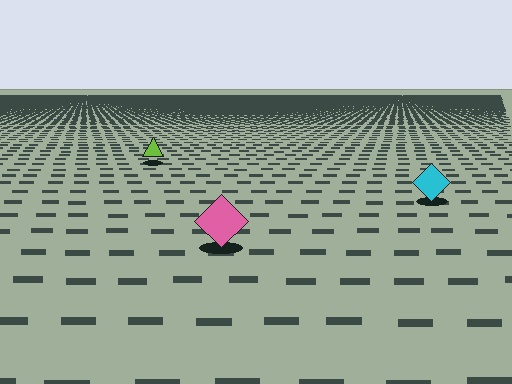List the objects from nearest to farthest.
From nearest to farthest: the pink diamond, the cyan diamond, the lime triangle.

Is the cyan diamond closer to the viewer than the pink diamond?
No. The pink diamond is closer — you can tell from the texture gradient: the ground texture is coarser near it.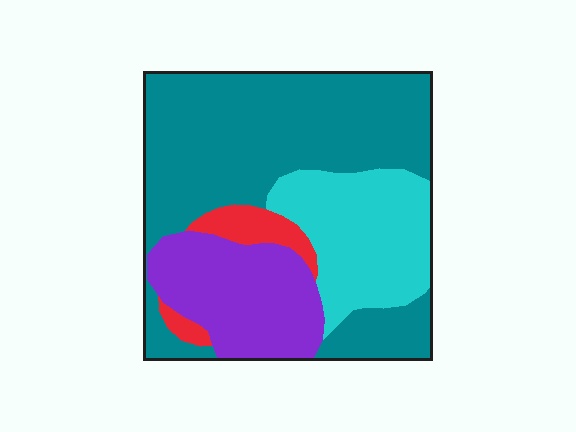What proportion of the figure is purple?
Purple covers roughly 20% of the figure.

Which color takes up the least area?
Red, at roughly 5%.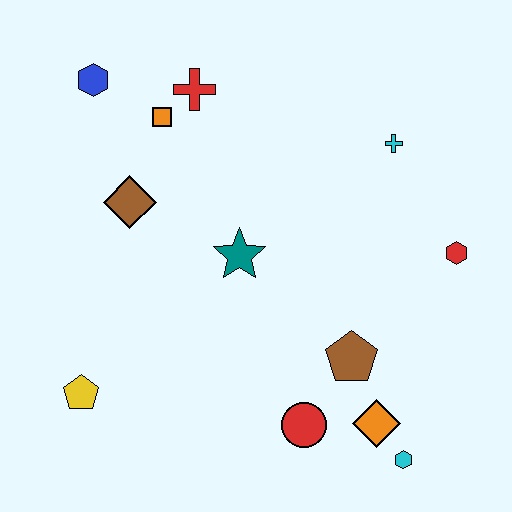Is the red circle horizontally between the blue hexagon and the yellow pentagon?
No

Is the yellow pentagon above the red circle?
Yes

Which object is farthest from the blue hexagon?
The cyan hexagon is farthest from the blue hexagon.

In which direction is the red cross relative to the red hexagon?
The red cross is to the left of the red hexagon.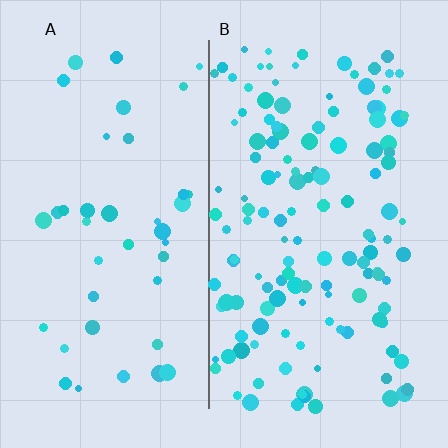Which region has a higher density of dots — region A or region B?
B (the right).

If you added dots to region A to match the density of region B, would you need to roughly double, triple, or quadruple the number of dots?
Approximately triple.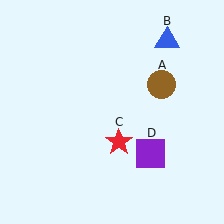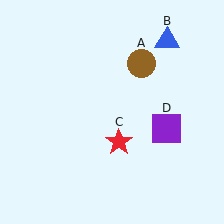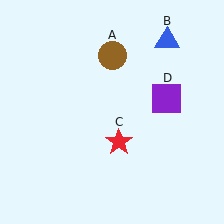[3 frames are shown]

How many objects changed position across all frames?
2 objects changed position: brown circle (object A), purple square (object D).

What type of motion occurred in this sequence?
The brown circle (object A), purple square (object D) rotated counterclockwise around the center of the scene.